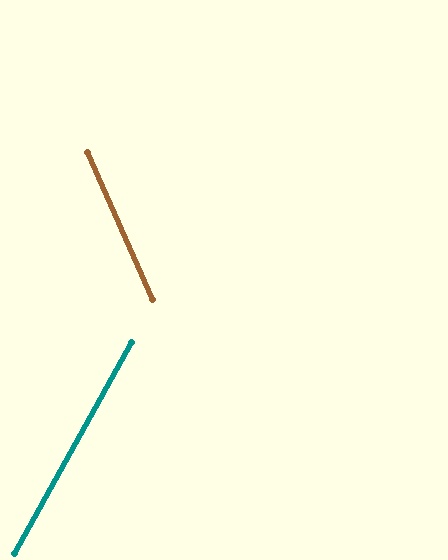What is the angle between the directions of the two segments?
Approximately 53 degrees.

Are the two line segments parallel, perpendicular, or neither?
Neither parallel nor perpendicular — they differ by about 53°.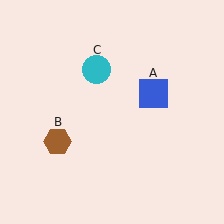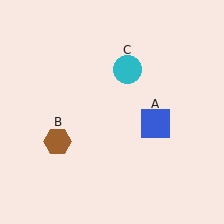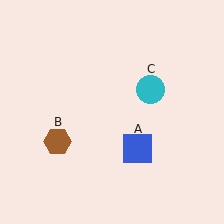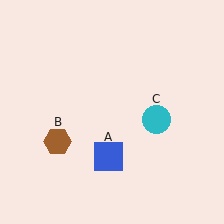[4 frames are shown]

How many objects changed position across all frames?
2 objects changed position: blue square (object A), cyan circle (object C).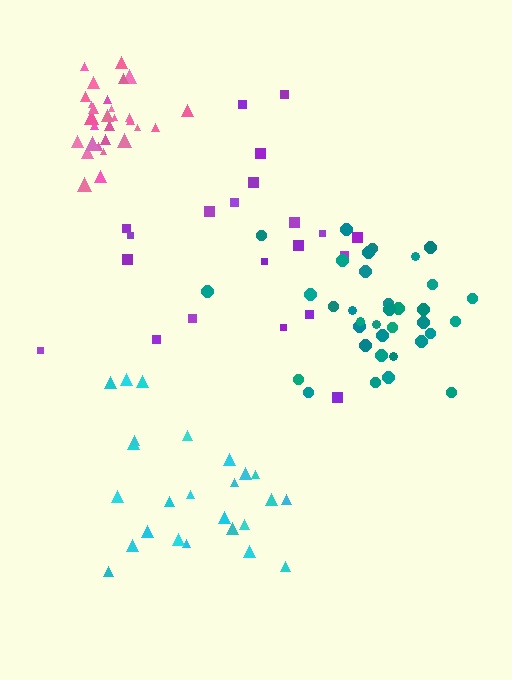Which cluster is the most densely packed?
Pink.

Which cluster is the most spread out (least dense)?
Purple.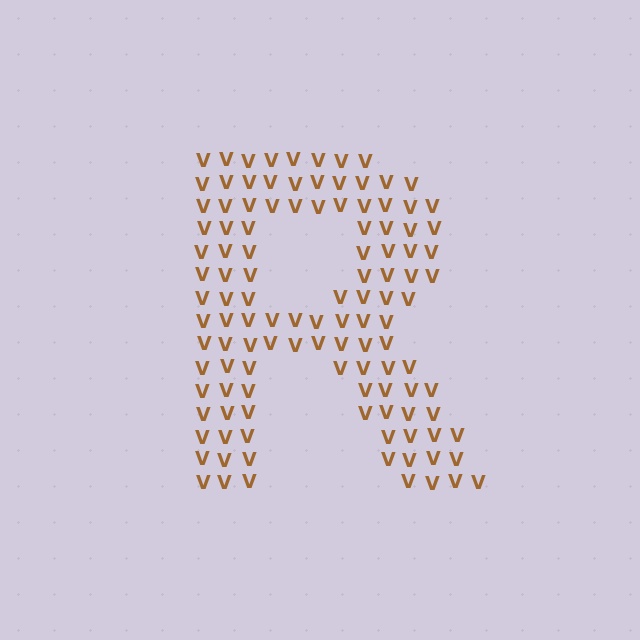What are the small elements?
The small elements are letter V's.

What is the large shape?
The large shape is the letter R.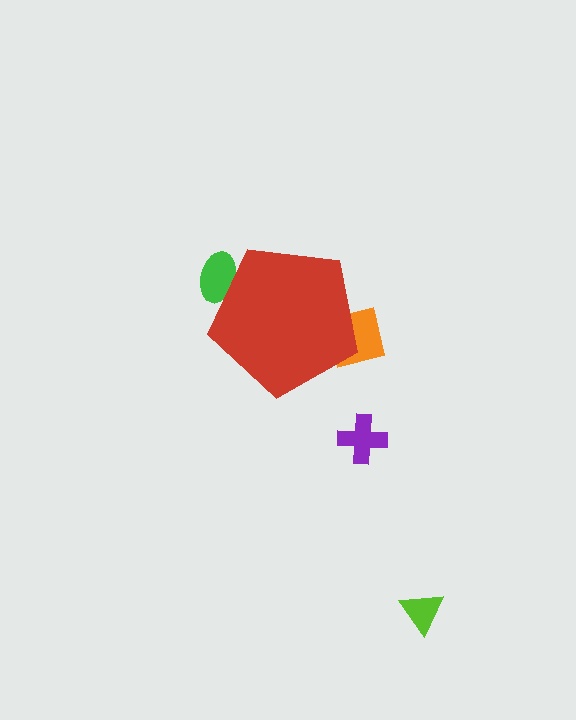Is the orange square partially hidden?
Yes, the orange square is partially hidden behind the red pentagon.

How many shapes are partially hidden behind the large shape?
2 shapes are partially hidden.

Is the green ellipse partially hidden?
Yes, the green ellipse is partially hidden behind the red pentagon.